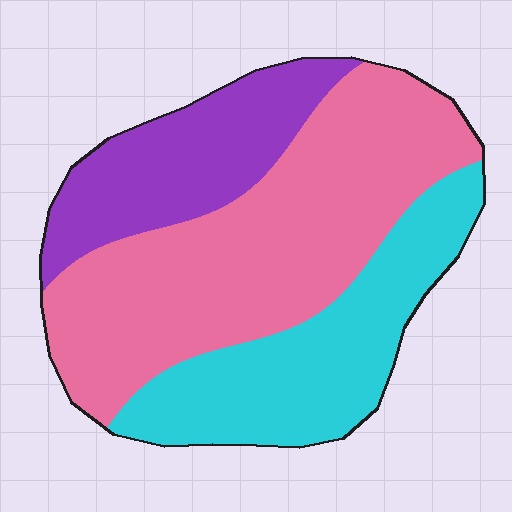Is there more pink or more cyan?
Pink.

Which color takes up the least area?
Purple, at roughly 20%.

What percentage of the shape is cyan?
Cyan covers 29% of the shape.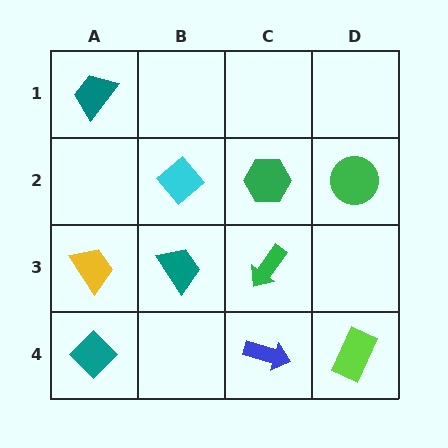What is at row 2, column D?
A green circle.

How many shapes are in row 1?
1 shape.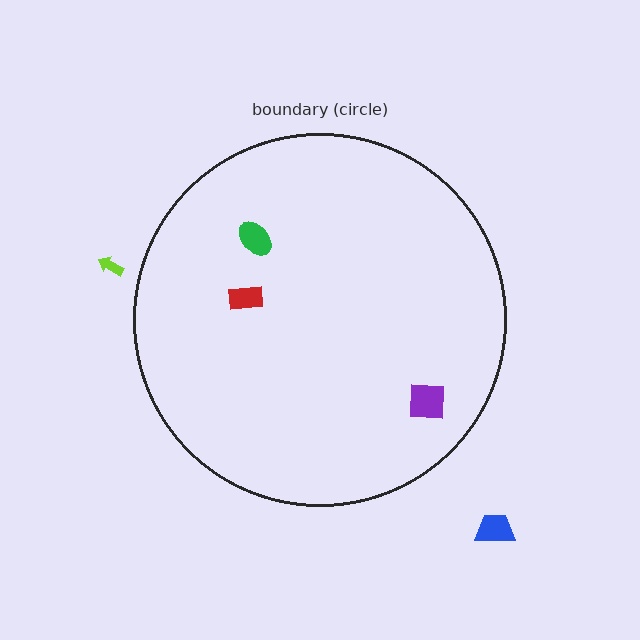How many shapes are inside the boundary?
3 inside, 2 outside.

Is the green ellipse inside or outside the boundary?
Inside.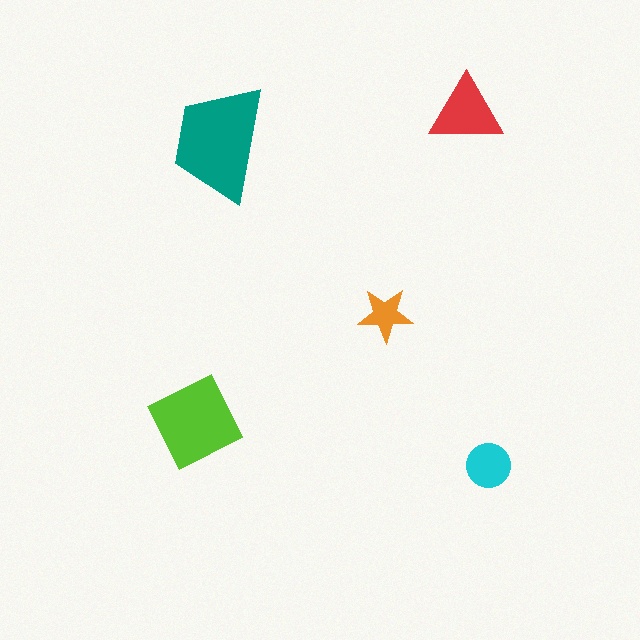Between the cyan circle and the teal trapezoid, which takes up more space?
The teal trapezoid.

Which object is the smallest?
The orange star.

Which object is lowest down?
The cyan circle is bottommost.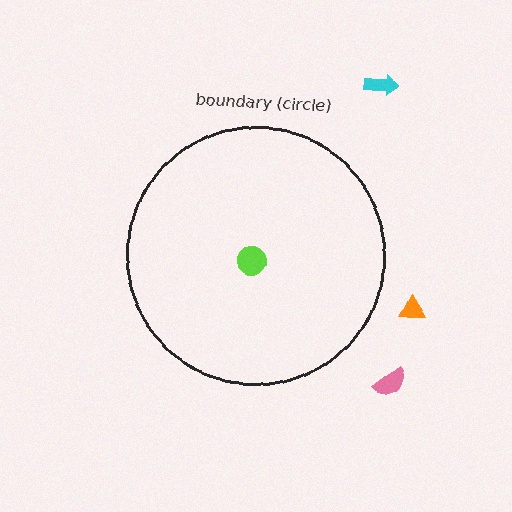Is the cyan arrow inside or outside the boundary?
Outside.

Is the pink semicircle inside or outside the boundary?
Outside.